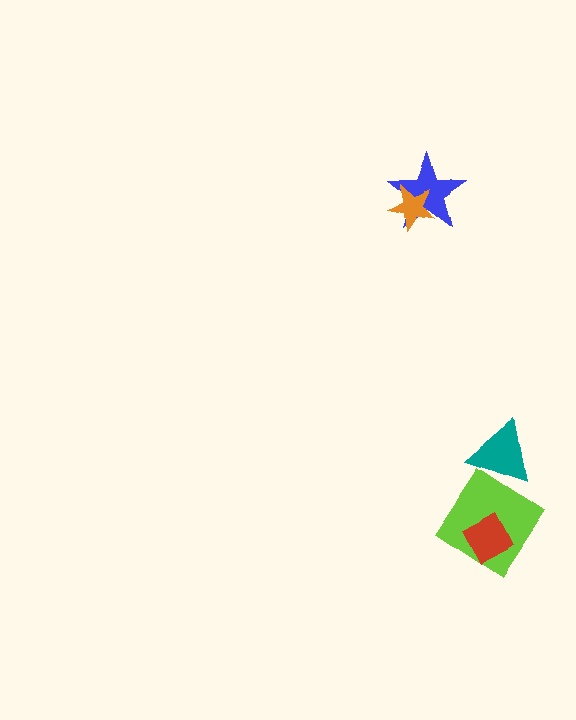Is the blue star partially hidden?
Yes, it is partially covered by another shape.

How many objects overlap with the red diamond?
1 object overlaps with the red diamond.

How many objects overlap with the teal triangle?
1 object overlaps with the teal triangle.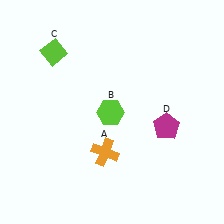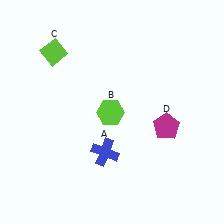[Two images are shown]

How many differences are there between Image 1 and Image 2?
There is 1 difference between the two images.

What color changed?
The cross (A) changed from orange in Image 1 to blue in Image 2.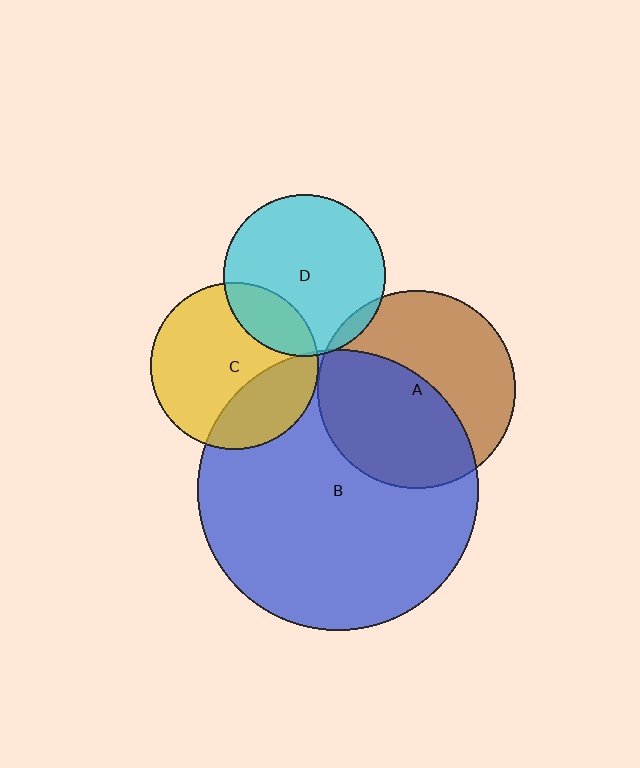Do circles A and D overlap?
Yes.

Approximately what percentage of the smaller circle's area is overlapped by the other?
Approximately 5%.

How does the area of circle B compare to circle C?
Approximately 2.8 times.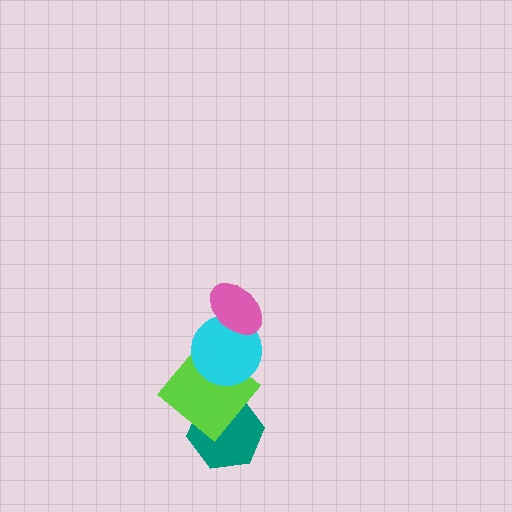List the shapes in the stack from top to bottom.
From top to bottom: the pink ellipse, the cyan circle, the lime diamond, the teal hexagon.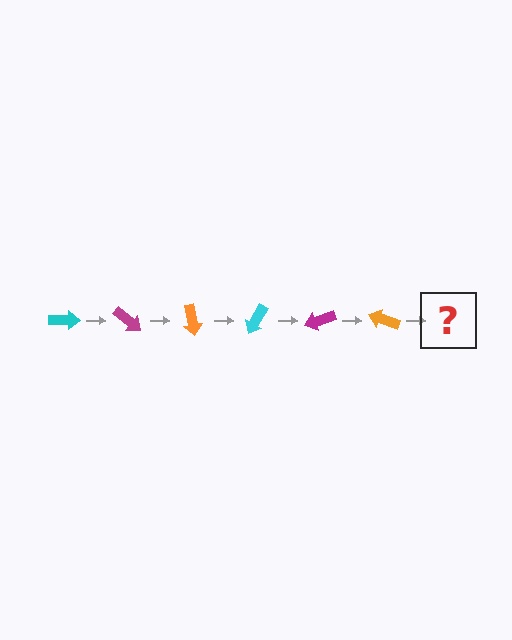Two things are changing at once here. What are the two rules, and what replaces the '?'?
The two rules are that it rotates 40 degrees each step and the color cycles through cyan, magenta, and orange. The '?' should be a cyan arrow, rotated 240 degrees from the start.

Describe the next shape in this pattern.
It should be a cyan arrow, rotated 240 degrees from the start.